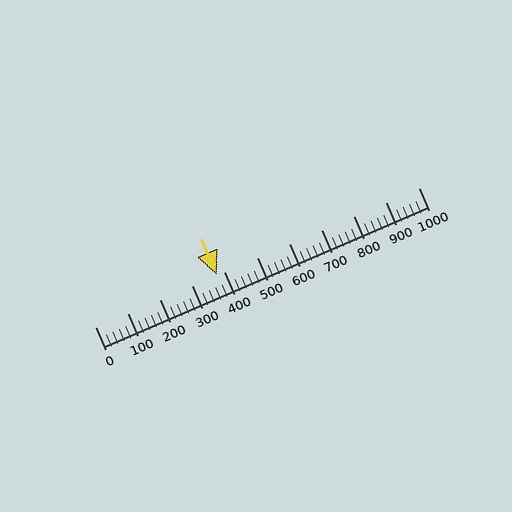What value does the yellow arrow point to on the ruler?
The yellow arrow points to approximately 377.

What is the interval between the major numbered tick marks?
The major tick marks are spaced 100 units apart.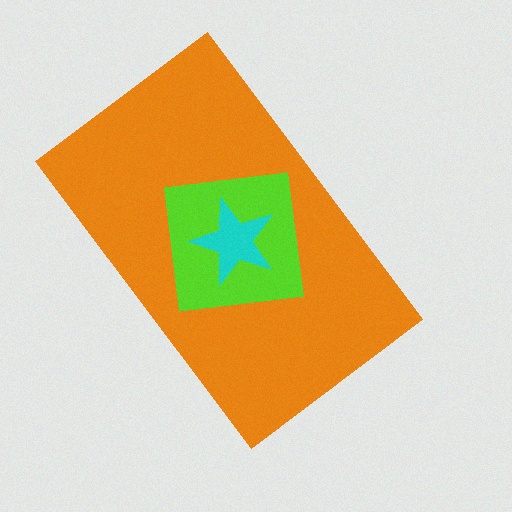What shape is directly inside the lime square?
The cyan star.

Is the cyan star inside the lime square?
Yes.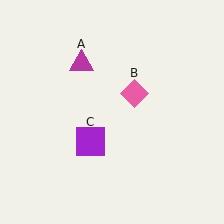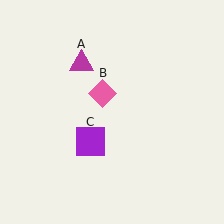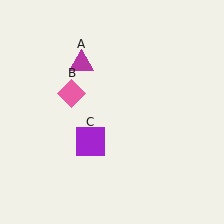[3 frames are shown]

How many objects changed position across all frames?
1 object changed position: pink diamond (object B).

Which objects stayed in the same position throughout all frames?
Magenta triangle (object A) and purple square (object C) remained stationary.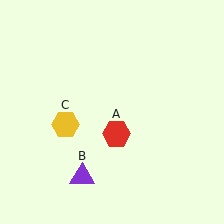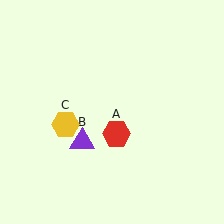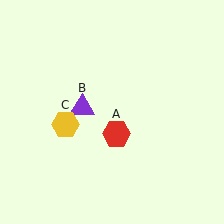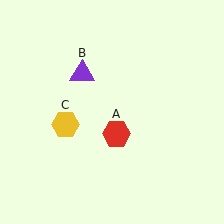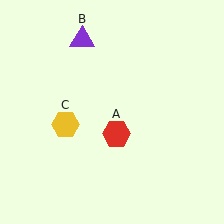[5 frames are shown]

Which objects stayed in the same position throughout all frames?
Red hexagon (object A) and yellow hexagon (object C) remained stationary.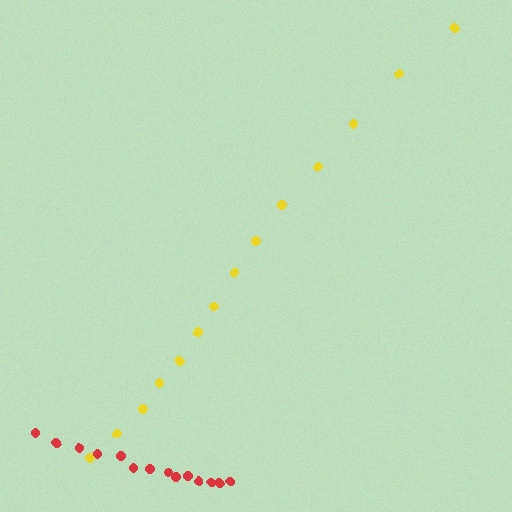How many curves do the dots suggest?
There are 2 distinct paths.